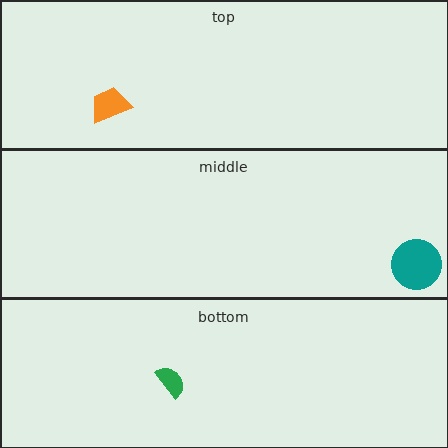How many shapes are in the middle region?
1.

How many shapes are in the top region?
1.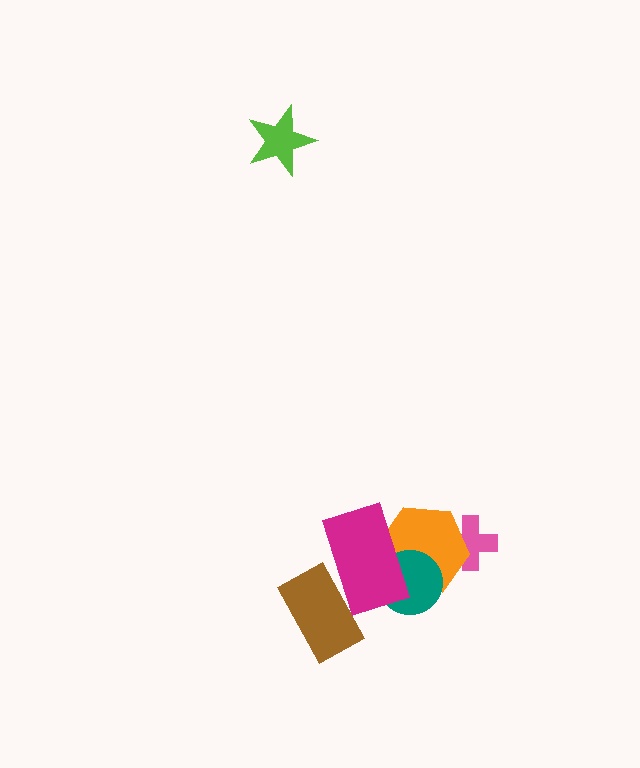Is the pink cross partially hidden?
Yes, it is partially covered by another shape.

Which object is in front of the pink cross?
The orange hexagon is in front of the pink cross.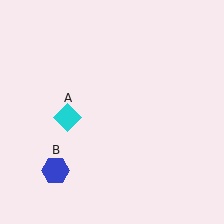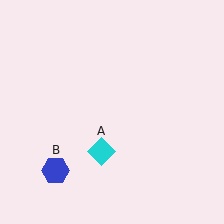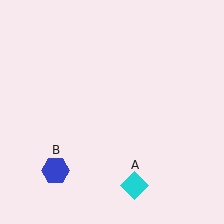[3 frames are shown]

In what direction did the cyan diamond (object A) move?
The cyan diamond (object A) moved down and to the right.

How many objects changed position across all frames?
1 object changed position: cyan diamond (object A).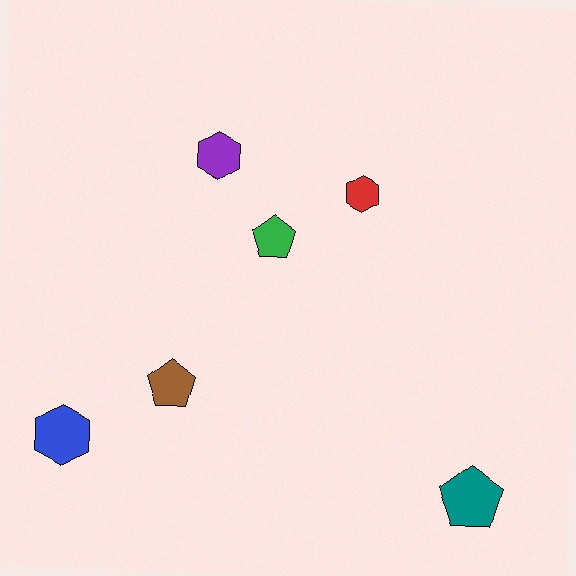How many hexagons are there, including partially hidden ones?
There are 3 hexagons.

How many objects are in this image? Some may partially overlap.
There are 6 objects.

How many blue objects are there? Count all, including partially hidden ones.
There is 1 blue object.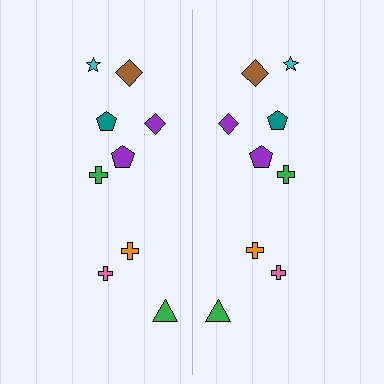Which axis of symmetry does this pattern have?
The pattern has a vertical axis of symmetry running through the center of the image.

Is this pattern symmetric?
Yes, this pattern has bilateral (reflection) symmetry.